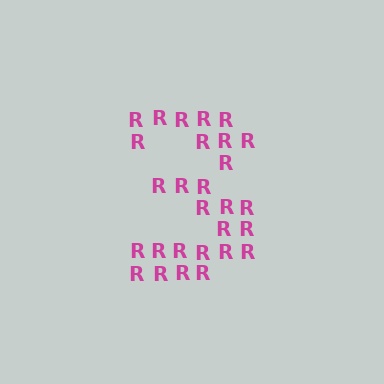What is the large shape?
The large shape is the digit 3.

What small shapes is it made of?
It is made of small letter R's.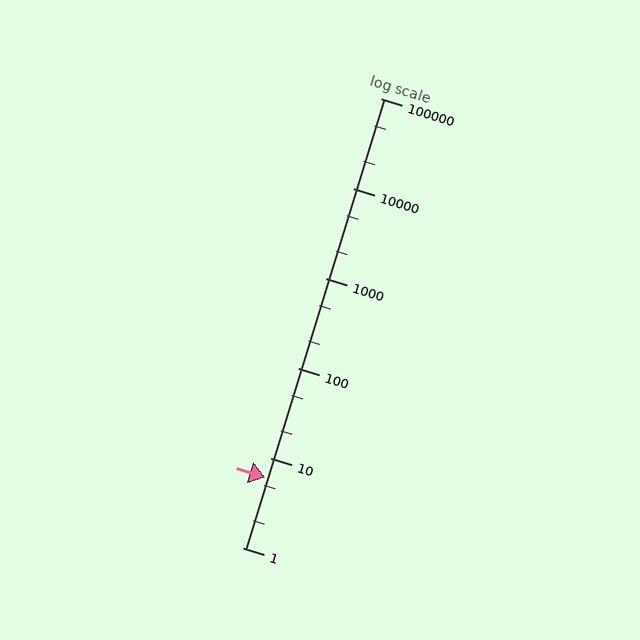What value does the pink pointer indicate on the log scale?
The pointer indicates approximately 6.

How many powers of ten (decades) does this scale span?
The scale spans 5 decades, from 1 to 100000.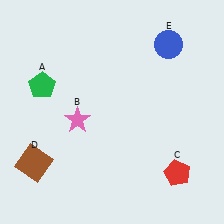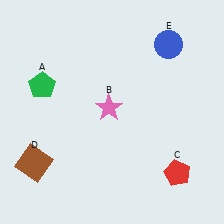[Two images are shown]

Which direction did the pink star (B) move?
The pink star (B) moved right.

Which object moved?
The pink star (B) moved right.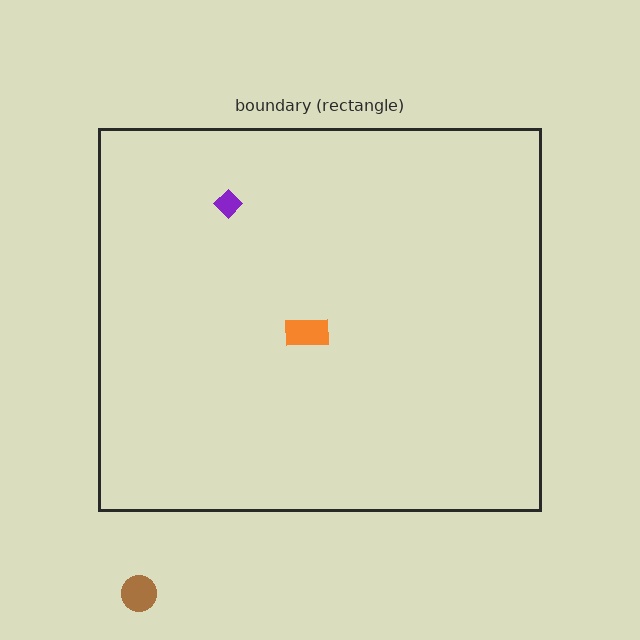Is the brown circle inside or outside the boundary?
Outside.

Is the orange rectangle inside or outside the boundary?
Inside.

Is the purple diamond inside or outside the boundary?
Inside.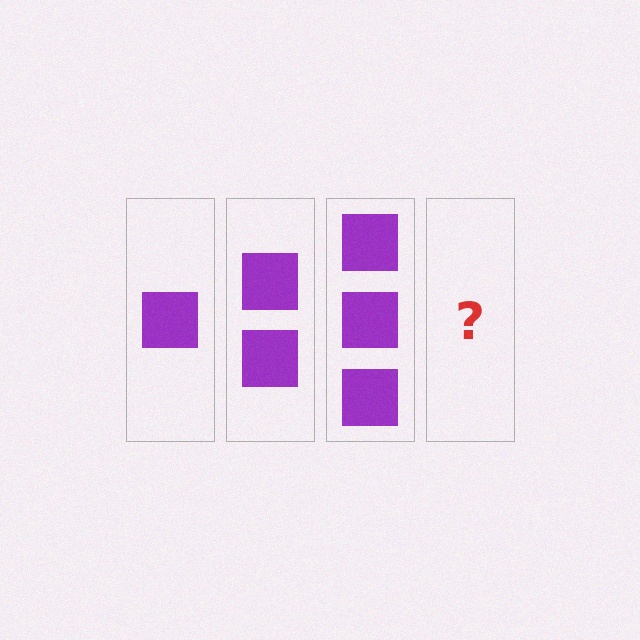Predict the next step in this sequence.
The next step is 4 squares.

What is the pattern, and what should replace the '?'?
The pattern is that each step adds one more square. The '?' should be 4 squares.